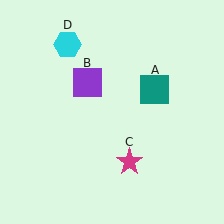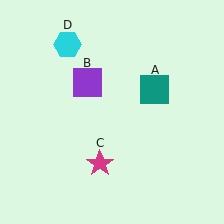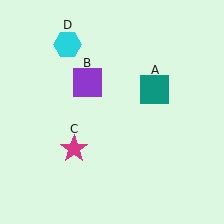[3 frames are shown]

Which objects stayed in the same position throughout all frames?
Teal square (object A) and purple square (object B) and cyan hexagon (object D) remained stationary.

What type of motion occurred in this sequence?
The magenta star (object C) rotated clockwise around the center of the scene.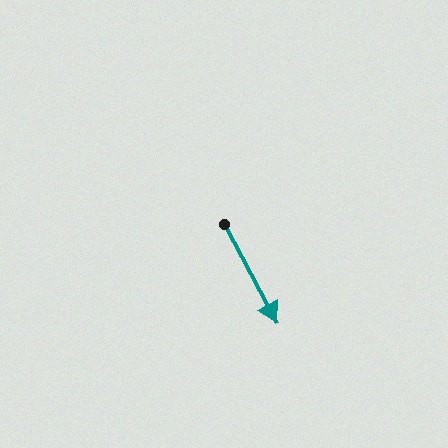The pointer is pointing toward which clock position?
Roughly 5 o'clock.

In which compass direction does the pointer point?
Southeast.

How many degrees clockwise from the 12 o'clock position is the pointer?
Approximately 152 degrees.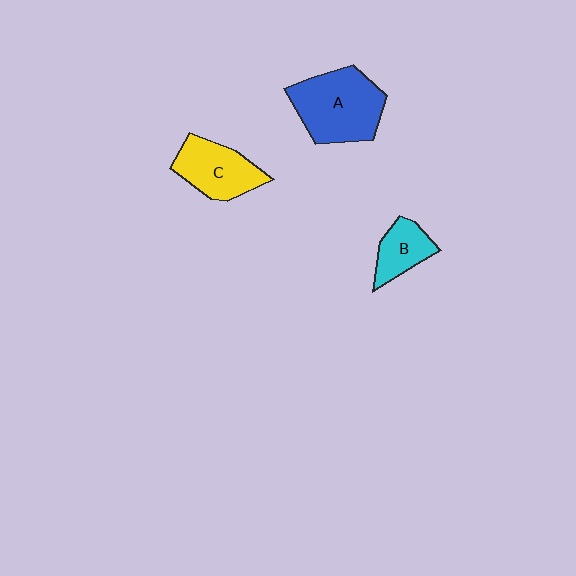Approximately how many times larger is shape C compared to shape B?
Approximately 1.5 times.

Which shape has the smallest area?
Shape B (cyan).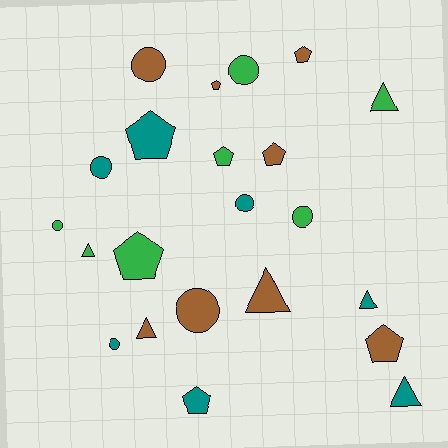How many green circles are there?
There are 3 green circles.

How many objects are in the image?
There are 22 objects.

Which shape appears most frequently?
Circle, with 8 objects.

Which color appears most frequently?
Brown, with 8 objects.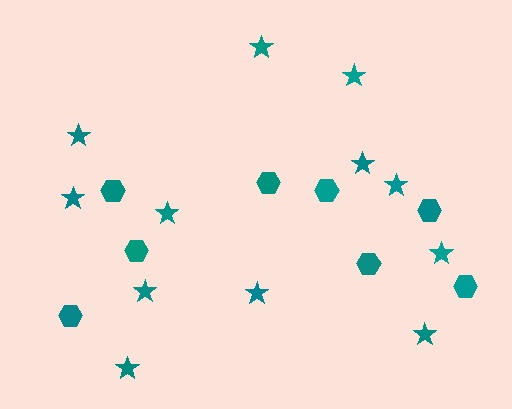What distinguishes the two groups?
There are 2 groups: one group of stars (12) and one group of hexagons (8).